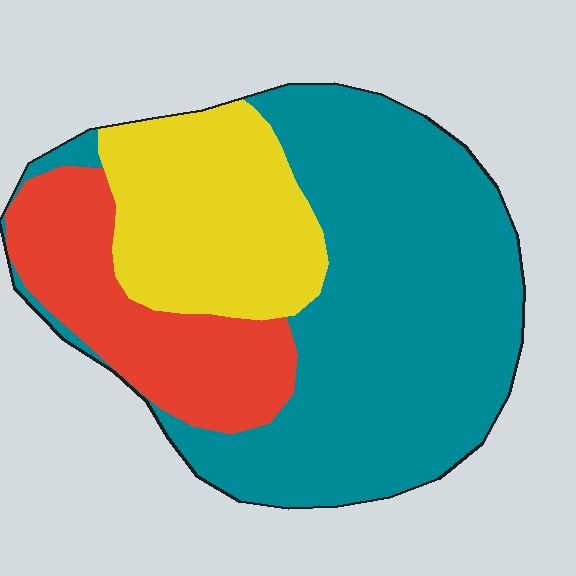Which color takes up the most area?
Teal, at roughly 55%.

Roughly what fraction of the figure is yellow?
Yellow covers about 25% of the figure.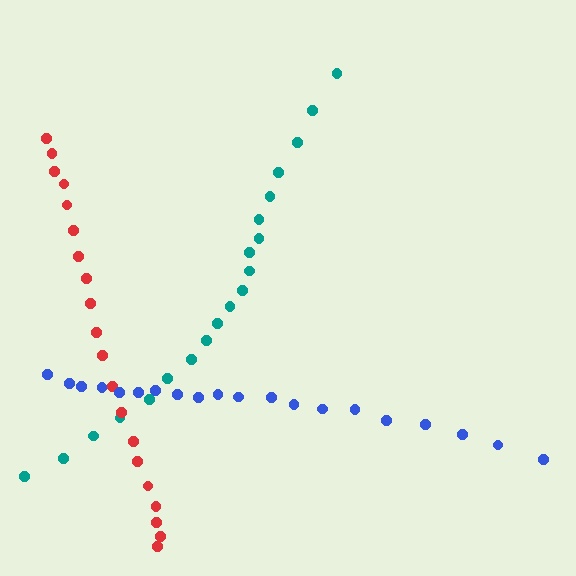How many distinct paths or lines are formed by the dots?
There are 3 distinct paths.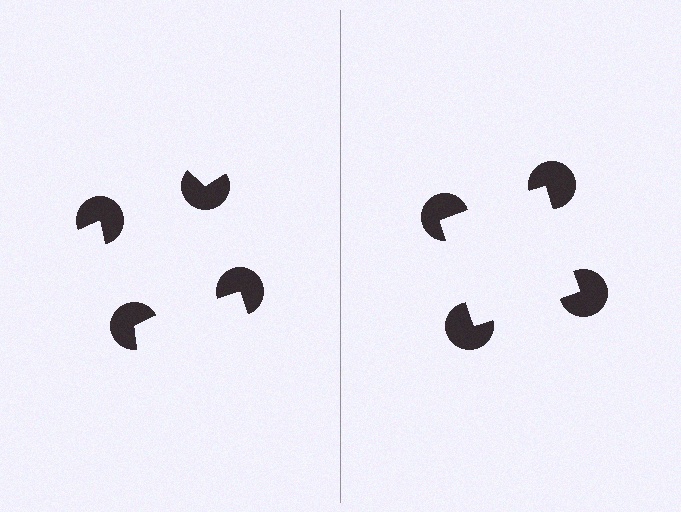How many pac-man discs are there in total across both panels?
8 — 4 on each side.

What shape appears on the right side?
An illusory square.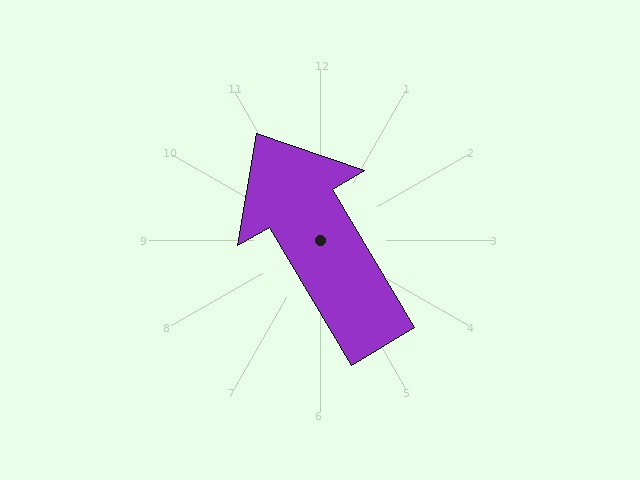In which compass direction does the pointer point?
Northwest.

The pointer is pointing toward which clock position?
Roughly 11 o'clock.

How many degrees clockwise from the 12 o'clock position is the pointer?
Approximately 329 degrees.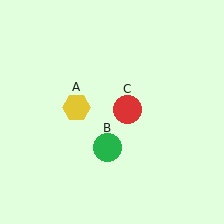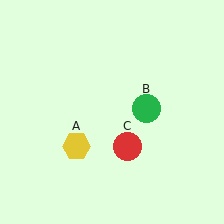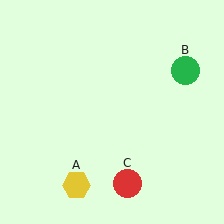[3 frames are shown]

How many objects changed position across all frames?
3 objects changed position: yellow hexagon (object A), green circle (object B), red circle (object C).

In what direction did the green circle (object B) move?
The green circle (object B) moved up and to the right.